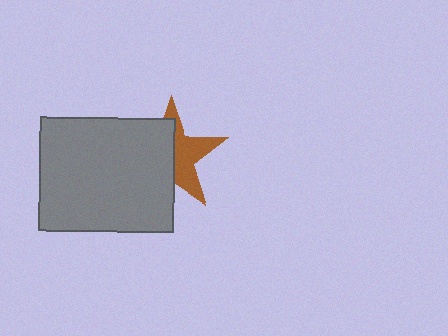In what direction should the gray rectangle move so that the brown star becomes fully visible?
The gray rectangle should move left. That is the shortest direction to clear the overlap and leave the brown star fully visible.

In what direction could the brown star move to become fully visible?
The brown star could move right. That would shift it out from behind the gray rectangle entirely.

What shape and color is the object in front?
The object in front is a gray rectangle.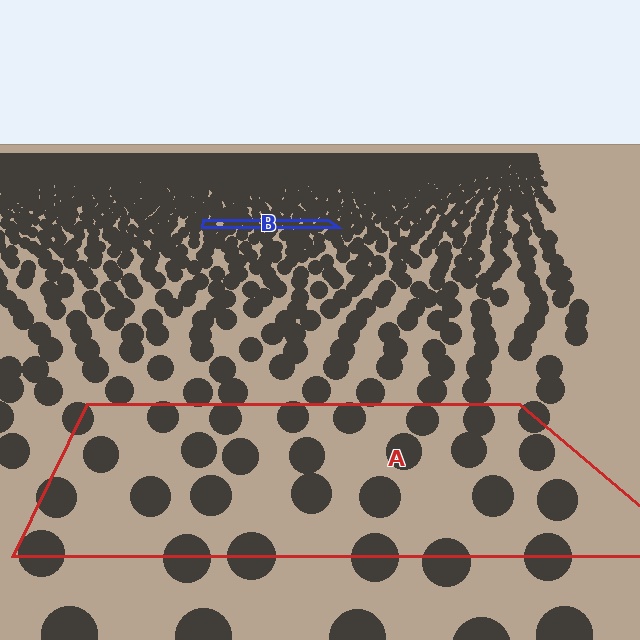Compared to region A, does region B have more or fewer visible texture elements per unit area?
Region B has more texture elements per unit area — they are packed more densely because it is farther away.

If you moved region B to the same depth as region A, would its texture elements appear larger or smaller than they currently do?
They would appear larger. At a closer depth, the same texture elements are projected at a bigger on-screen size.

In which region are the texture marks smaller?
The texture marks are smaller in region B, because it is farther away.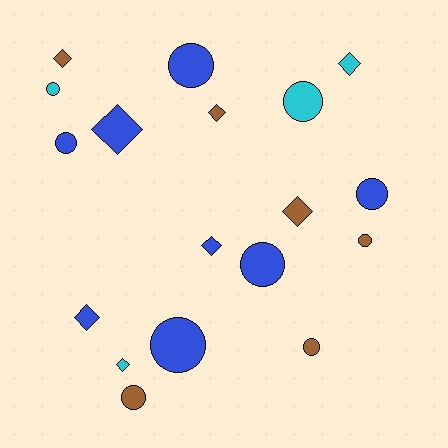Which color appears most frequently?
Blue, with 8 objects.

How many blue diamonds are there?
There are 3 blue diamonds.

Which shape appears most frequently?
Circle, with 10 objects.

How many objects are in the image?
There are 18 objects.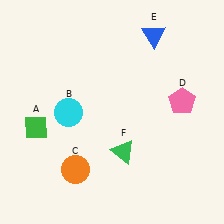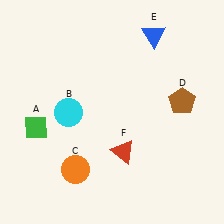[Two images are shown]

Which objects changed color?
D changed from pink to brown. F changed from green to red.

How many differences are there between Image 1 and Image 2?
There are 2 differences between the two images.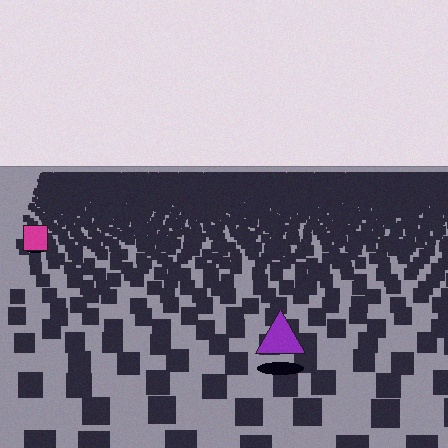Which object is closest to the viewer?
The purple triangle is closest. The texture marks near it are larger and more spread out.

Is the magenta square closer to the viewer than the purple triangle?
No. The purple triangle is closer — you can tell from the texture gradient: the ground texture is coarser near it.